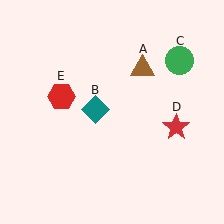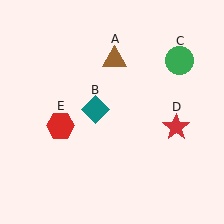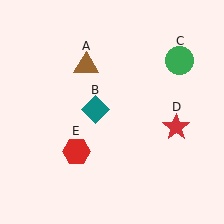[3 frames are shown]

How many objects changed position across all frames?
2 objects changed position: brown triangle (object A), red hexagon (object E).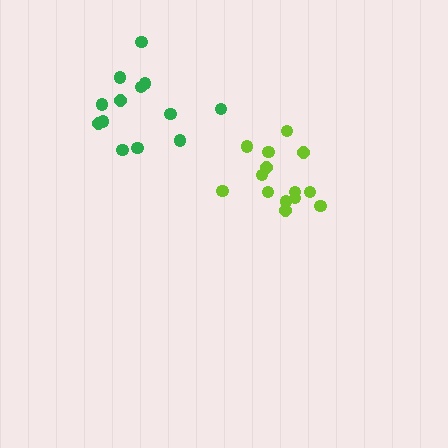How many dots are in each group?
Group 1: 13 dots, Group 2: 14 dots (27 total).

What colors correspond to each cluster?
The clusters are colored: green, lime.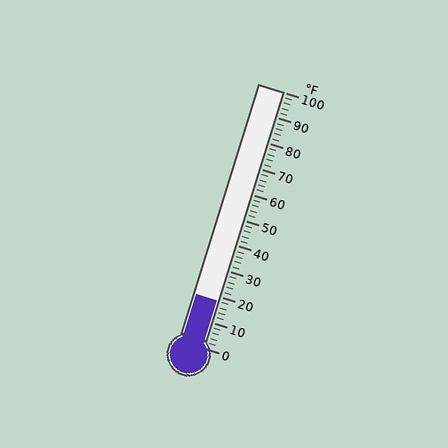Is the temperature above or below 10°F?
The temperature is above 10°F.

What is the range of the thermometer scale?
The thermometer scale ranges from 0°F to 100°F.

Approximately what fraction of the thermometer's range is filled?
The thermometer is filled to approximately 20% of its range.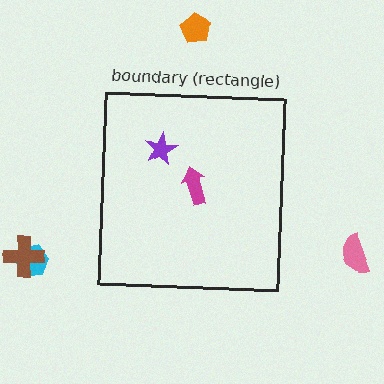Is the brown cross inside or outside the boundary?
Outside.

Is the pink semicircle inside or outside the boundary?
Outside.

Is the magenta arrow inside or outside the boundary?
Inside.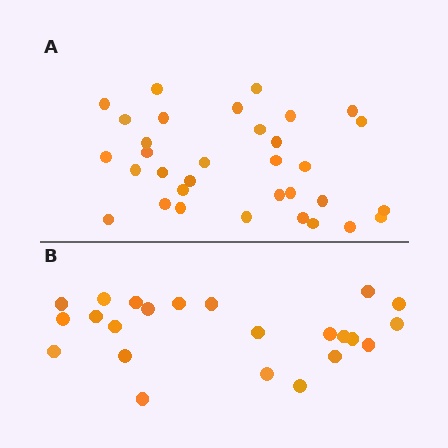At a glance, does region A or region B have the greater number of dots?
Region A (the top region) has more dots.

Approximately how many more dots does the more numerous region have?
Region A has roughly 10 or so more dots than region B.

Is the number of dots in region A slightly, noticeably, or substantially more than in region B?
Region A has noticeably more, but not dramatically so. The ratio is roughly 1.4 to 1.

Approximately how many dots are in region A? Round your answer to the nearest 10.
About 30 dots. (The exact count is 33, which rounds to 30.)